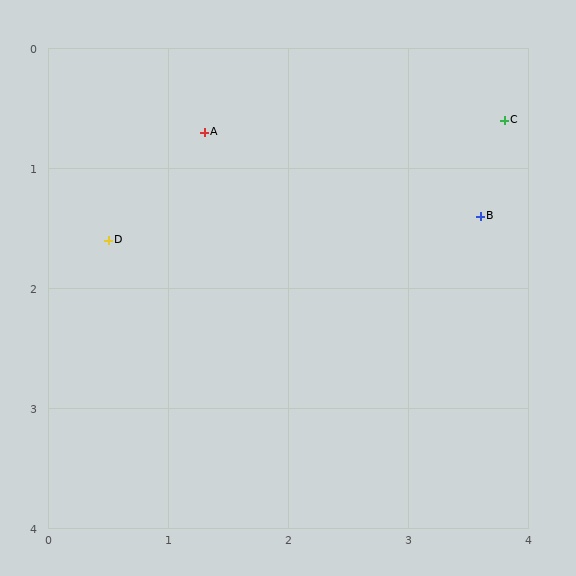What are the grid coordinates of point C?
Point C is at approximately (3.8, 0.6).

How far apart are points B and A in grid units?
Points B and A are about 2.4 grid units apart.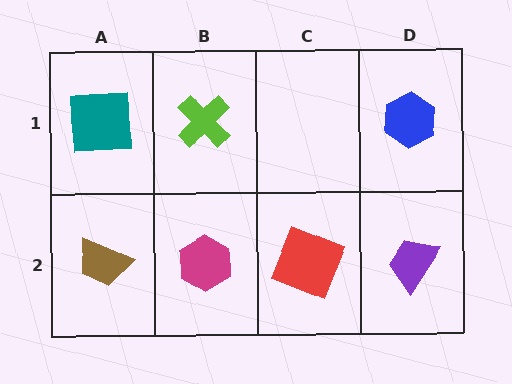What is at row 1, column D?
A blue hexagon.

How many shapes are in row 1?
3 shapes.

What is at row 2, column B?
A magenta hexagon.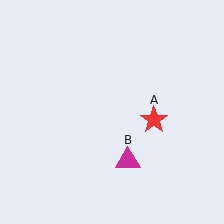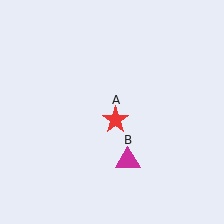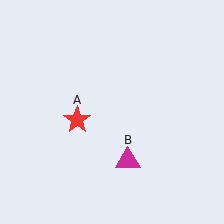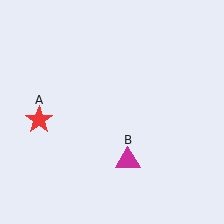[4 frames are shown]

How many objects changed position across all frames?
1 object changed position: red star (object A).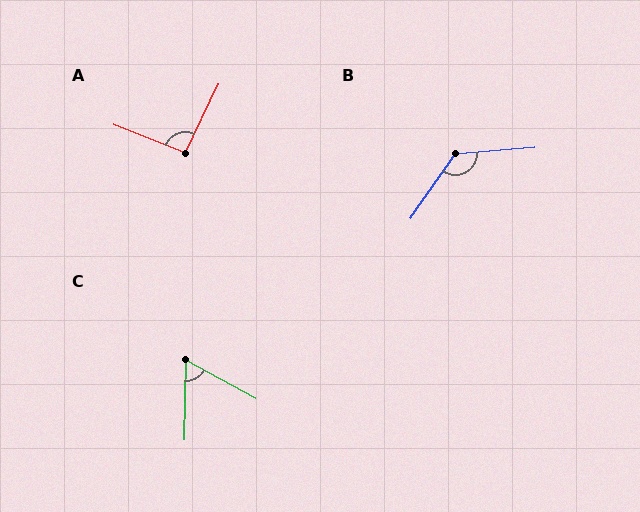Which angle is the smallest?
C, at approximately 62 degrees.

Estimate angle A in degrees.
Approximately 94 degrees.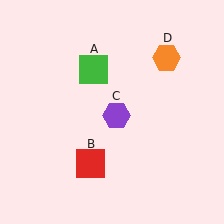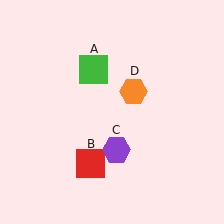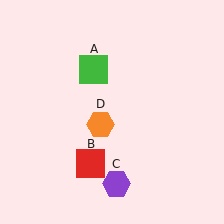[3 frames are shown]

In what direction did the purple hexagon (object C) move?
The purple hexagon (object C) moved down.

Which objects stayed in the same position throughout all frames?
Green square (object A) and red square (object B) remained stationary.